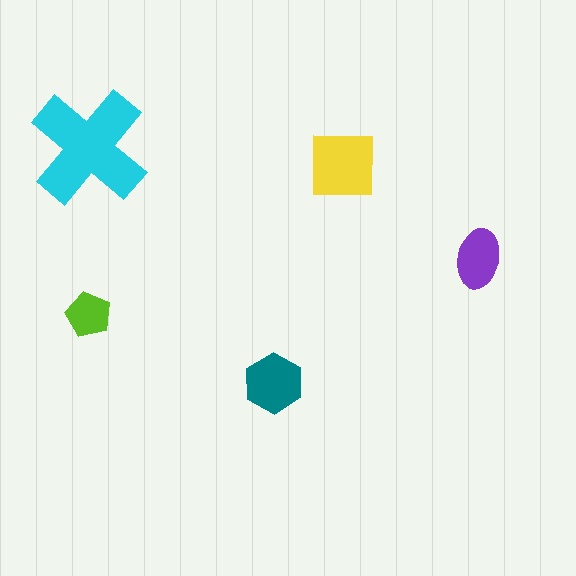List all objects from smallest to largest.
The lime pentagon, the purple ellipse, the teal hexagon, the yellow square, the cyan cross.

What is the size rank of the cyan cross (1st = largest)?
1st.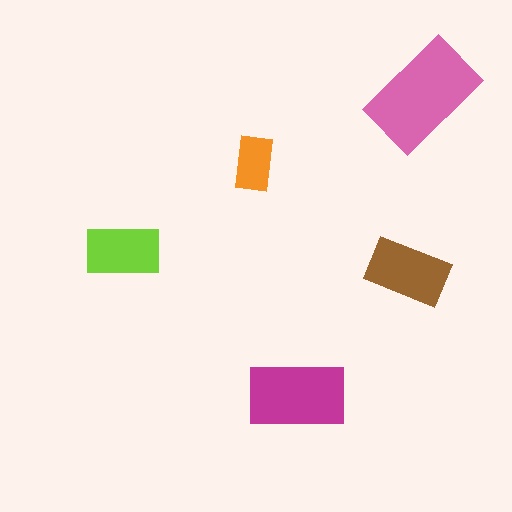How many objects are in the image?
There are 5 objects in the image.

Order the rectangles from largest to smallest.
the pink one, the magenta one, the brown one, the lime one, the orange one.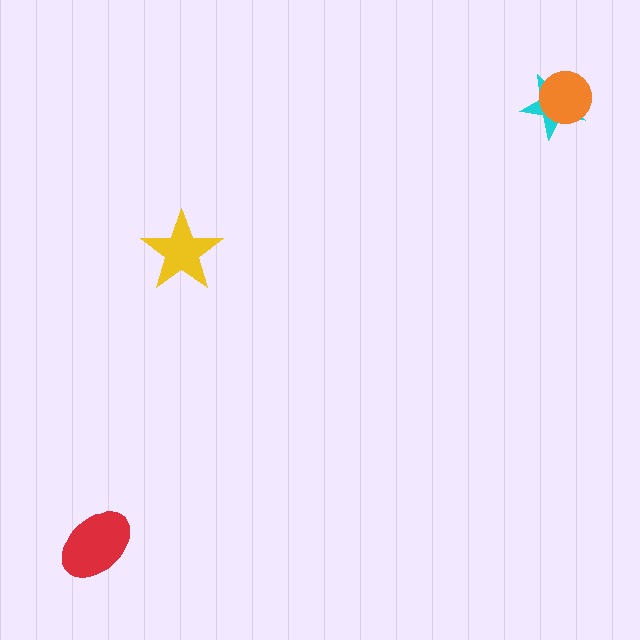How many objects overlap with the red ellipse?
0 objects overlap with the red ellipse.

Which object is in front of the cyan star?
The orange circle is in front of the cyan star.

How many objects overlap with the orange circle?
1 object overlaps with the orange circle.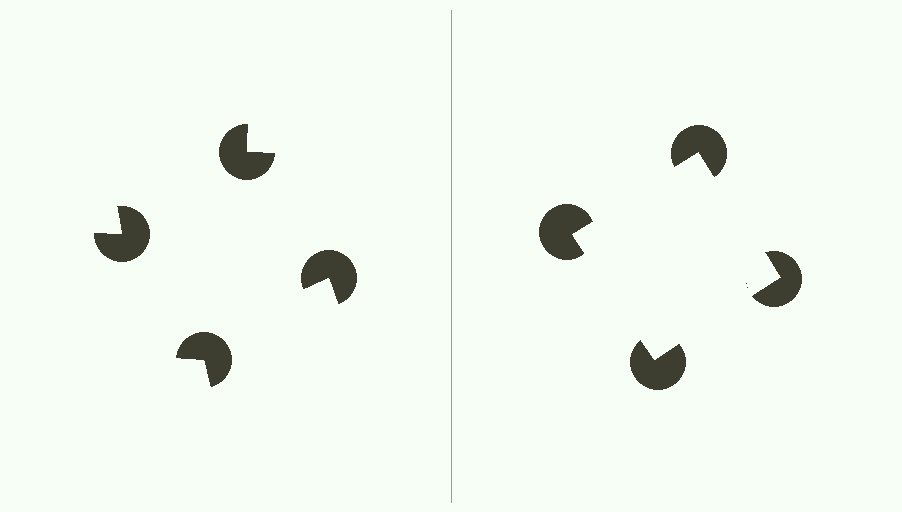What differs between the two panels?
The pac-man discs are positioned identically on both sides; only the wedge orientations differ. On the right they align to a square; on the left they are misaligned.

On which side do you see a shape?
An illusory square appears on the right side. On the left side the wedge cuts are rotated, so no coherent shape forms.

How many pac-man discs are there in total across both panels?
8 — 4 on each side.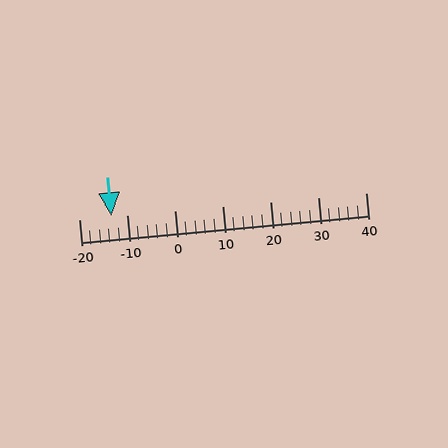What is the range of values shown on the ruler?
The ruler shows values from -20 to 40.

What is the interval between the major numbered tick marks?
The major tick marks are spaced 10 units apart.